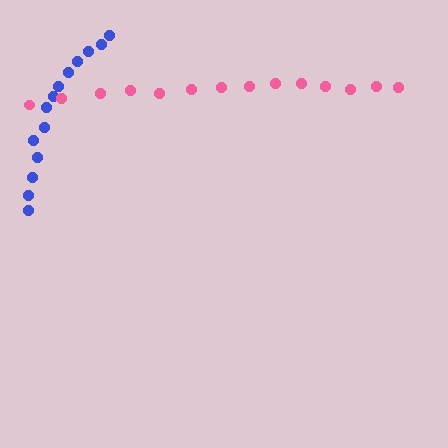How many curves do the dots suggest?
There are 2 distinct paths.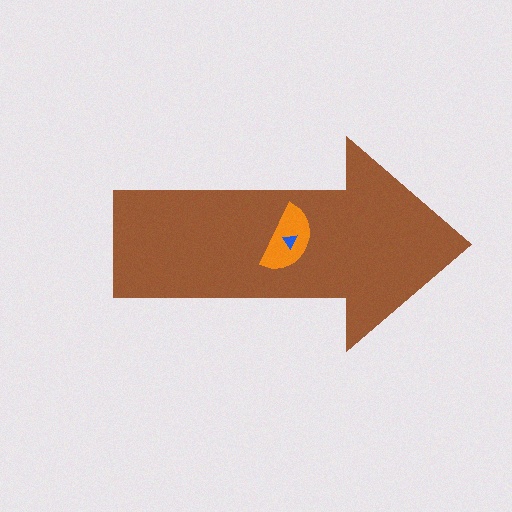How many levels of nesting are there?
3.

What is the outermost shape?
The brown arrow.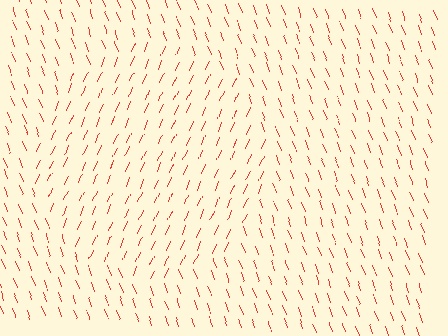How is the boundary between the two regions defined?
The boundary is defined purely by a change in line orientation (approximately 45 degrees difference). All lines are the same color and thickness.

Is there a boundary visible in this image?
Yes, there is a texture boundary formed by a change in line orientation.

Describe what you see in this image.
The image is filled with small red line segments. A circle region in the image has lines oriented differently from the surrounding lines, creating a visible texture boundary.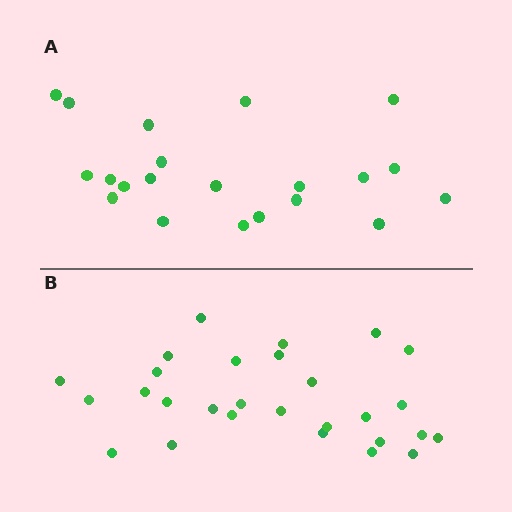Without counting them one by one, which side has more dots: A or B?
Region B (the bottom region) has more dots.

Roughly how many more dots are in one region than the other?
Region B has roughly 8 or so more dots than region A.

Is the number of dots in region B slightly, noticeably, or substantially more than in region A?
Region B has noticeably more, but not dramatically so. The ratio is roughly 1.3 to 1.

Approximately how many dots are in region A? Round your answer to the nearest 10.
About 20 dots. (The exact count is 21, which rounds to 20.)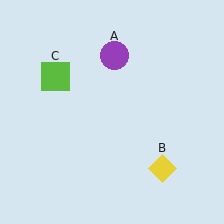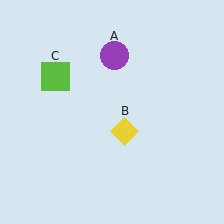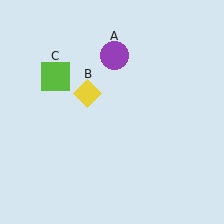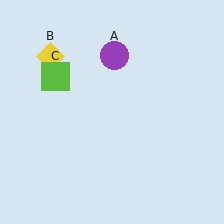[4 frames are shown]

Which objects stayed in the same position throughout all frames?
Purple circle (object A) and lime square (object C) remained stationary.